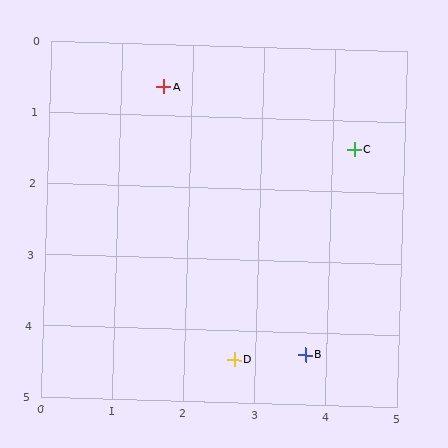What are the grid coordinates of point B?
Point B is at approximately (3.7, 4.3).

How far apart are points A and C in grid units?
Points A and C are about 2.8 grid units apart.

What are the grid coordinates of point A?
Point A is at approximately (1.6, 0.6).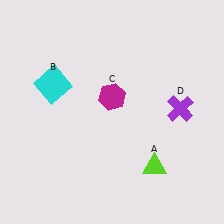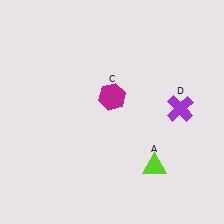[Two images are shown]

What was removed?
The cyan square (B) was removed in Image 2.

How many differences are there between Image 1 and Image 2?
There is 1 difference between the two images.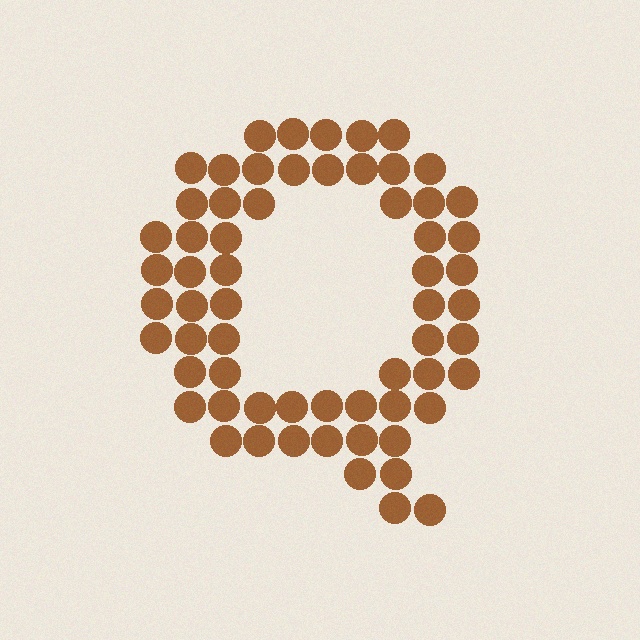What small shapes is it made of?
It is made of small circles.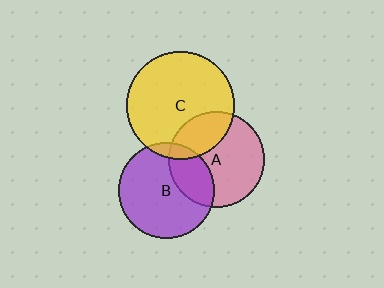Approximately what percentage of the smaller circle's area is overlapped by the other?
Approximately 30%.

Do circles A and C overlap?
Yes.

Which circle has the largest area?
Circle C (yellow).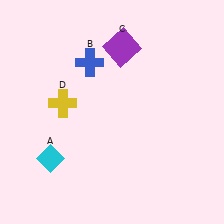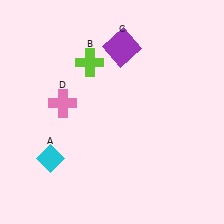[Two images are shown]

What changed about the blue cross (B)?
In Image 1, B is blue. In Image 2, it changed to lime.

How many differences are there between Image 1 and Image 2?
There are 2 differences between the two images.